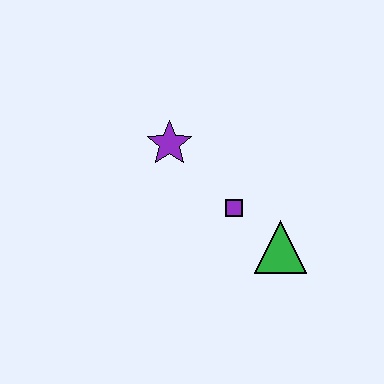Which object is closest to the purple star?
The purple square is closest to the purple star.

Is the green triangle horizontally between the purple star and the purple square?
No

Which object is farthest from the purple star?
The green triangle is farthest from the purple star.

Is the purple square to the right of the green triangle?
No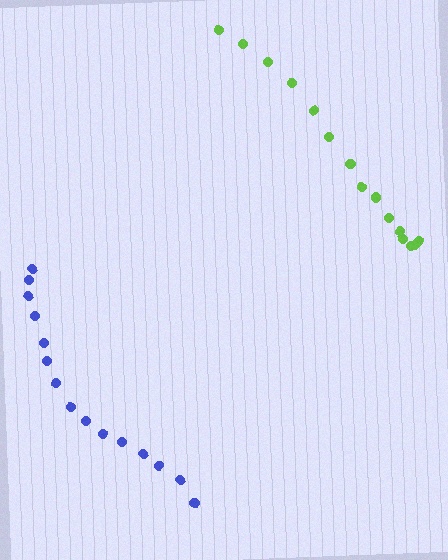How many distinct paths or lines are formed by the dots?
There are 2 distinct paths.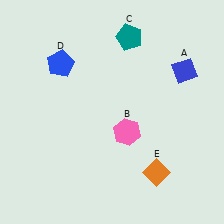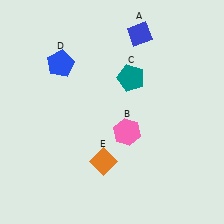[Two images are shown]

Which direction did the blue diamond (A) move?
The blue diamond (A) moved left.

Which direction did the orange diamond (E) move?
The orange diamond (E) moved left.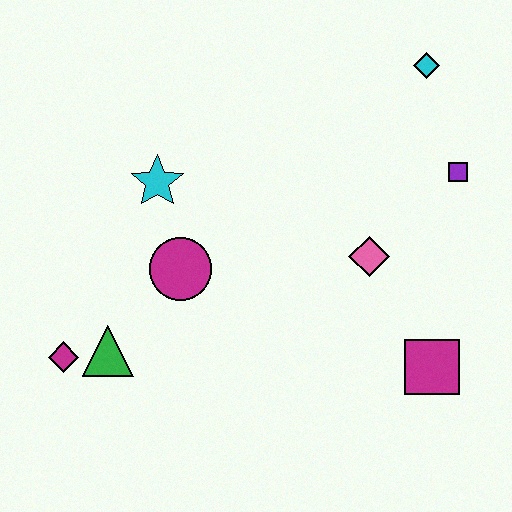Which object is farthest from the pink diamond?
The magenta diamond is farthest from the pink diamond.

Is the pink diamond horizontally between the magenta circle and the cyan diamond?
Yes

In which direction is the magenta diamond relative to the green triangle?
The magenta diamond is to the left of the green triangle.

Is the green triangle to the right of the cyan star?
No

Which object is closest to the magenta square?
The pink diamond is closest to the magenta square.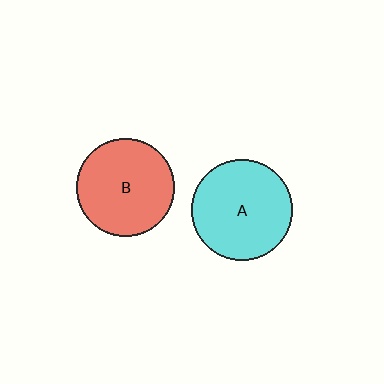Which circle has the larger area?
Circle A (cyan).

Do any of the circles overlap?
No, none of the circles overlap.